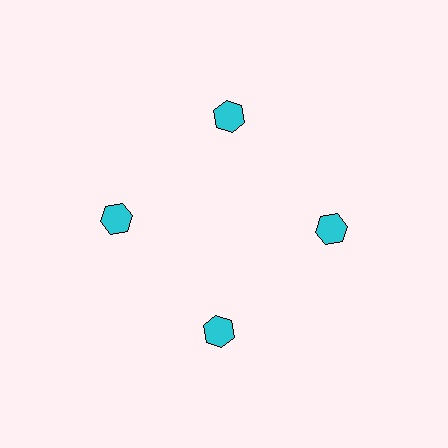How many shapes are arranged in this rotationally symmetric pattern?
There are 4 shapes, arranged in 4 groups of 1.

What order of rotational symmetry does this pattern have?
This pattern has 4-fold rotational symmetry.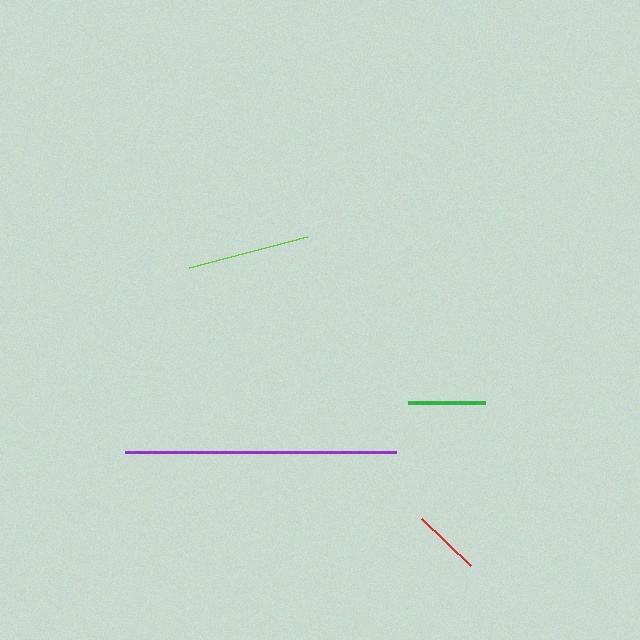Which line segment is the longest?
The purple line is the longest at approximately 271 pixels.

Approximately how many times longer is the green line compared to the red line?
The green line is approximately 1.1 times the length of the red line.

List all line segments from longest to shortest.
From longest to shortest: purple, lime, green, red.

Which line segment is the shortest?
The red line is the shortest at approximately 68 pixels.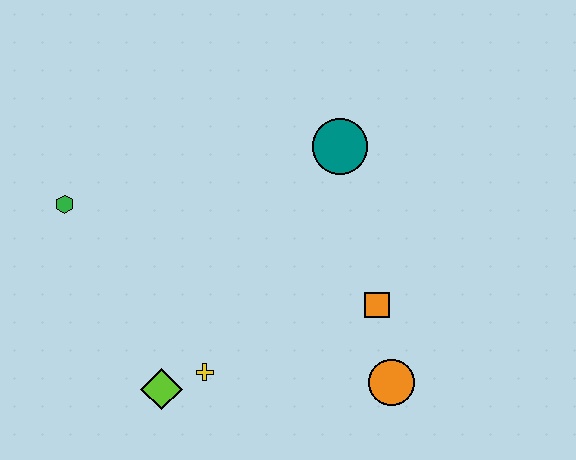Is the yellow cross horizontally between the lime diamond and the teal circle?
Yes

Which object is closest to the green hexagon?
The lime diamond is closest to the green hexagon.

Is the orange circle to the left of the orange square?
No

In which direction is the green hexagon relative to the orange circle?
The green hexagon is to the left of the orange circle.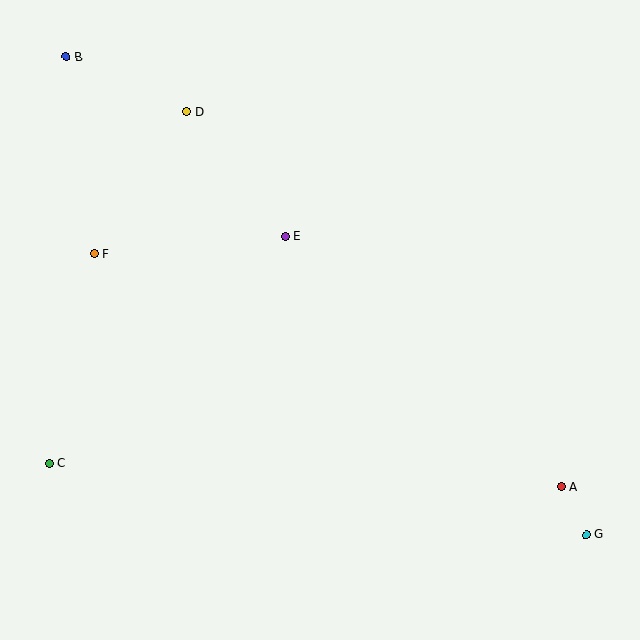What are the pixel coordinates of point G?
Point G is at (586, 535).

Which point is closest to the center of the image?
Point E at (285, 237) is closest to the center.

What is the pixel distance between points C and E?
The distance between C and E is 327 pixels.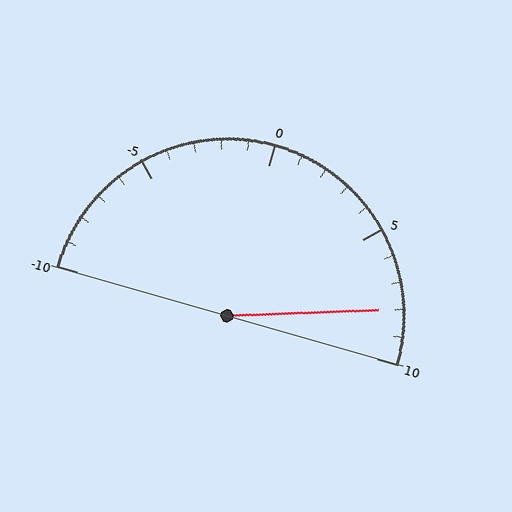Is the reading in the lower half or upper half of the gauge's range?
The reading is in the upper half of the range (-10 to 10).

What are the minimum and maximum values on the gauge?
The gauge ranges from -10 to 10.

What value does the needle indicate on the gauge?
The needle indicates approximately 8.